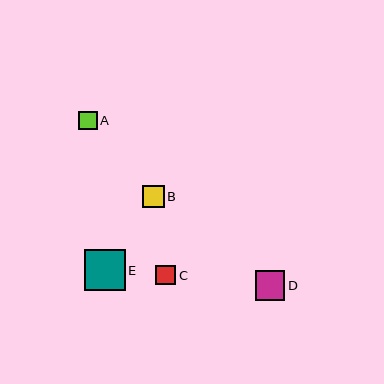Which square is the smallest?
Square A is the smallest with a size of approximately 18 pixels.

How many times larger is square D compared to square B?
Square D is approximately 1.3 times the size of square B.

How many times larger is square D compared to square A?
Square D is approximately 1.6 times the size of square A.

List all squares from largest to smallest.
From largest to smallest: E, D, B, C, A.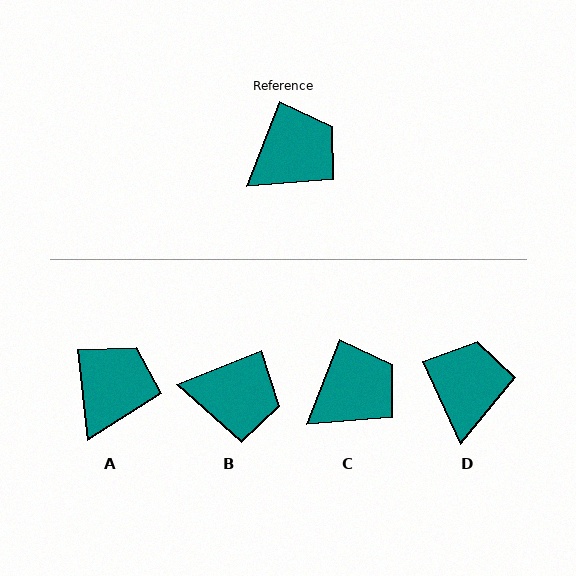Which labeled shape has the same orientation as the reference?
C.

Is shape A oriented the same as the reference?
No, it is off by about 27 degrees.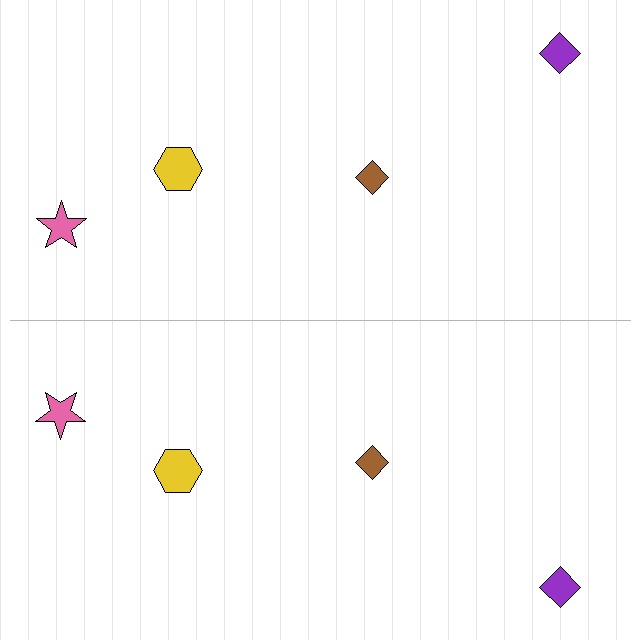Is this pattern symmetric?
Yes, this pattern has bilateral (reflection) symmetry.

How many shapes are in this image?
There are 8 shapes in this image.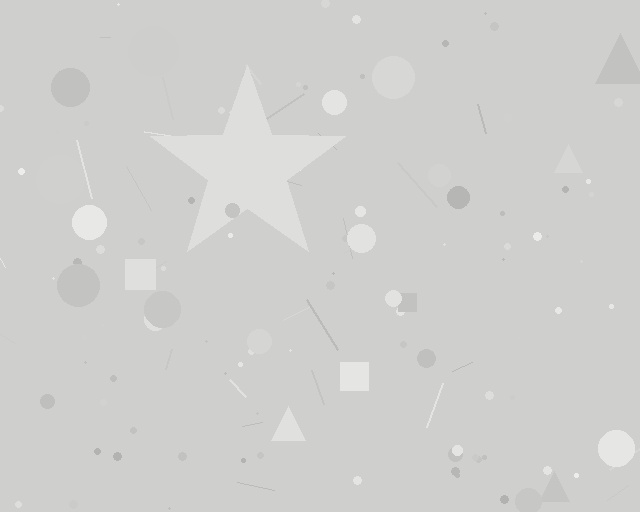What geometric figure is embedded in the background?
A star is embedded in the background.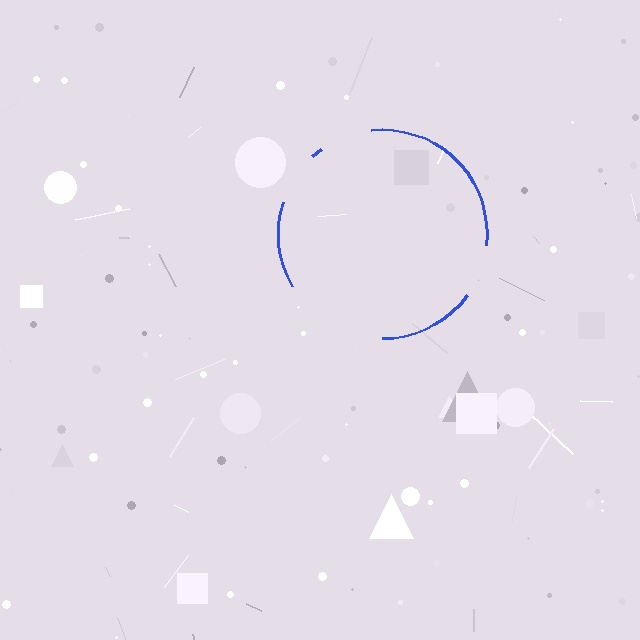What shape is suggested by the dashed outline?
The dashed outline suggests a circle.